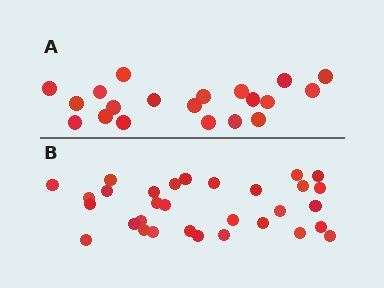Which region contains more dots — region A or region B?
Region B (the bottom region) has more dots.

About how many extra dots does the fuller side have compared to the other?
Region B has roughly 12 or so more dots than region A.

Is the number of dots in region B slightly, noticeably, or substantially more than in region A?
Region B has substantially more. The ratio is roughly 1.6 to 1.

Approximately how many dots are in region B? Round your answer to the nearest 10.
About 30 dots. (The exact count is 31, which rounds to 30.)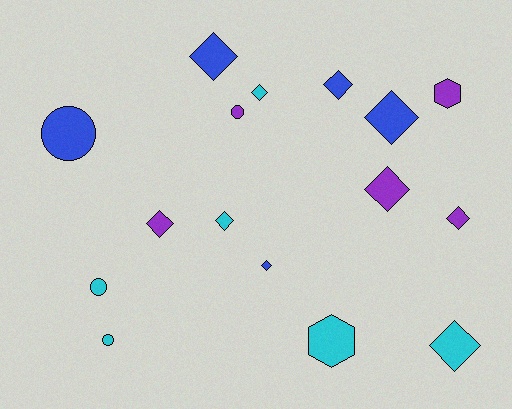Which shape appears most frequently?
Diamond, with 10 objects.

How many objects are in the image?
There are 16 objects.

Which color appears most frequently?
Cyan, with 6 objects.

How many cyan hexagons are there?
There is 1 cyan hexagon.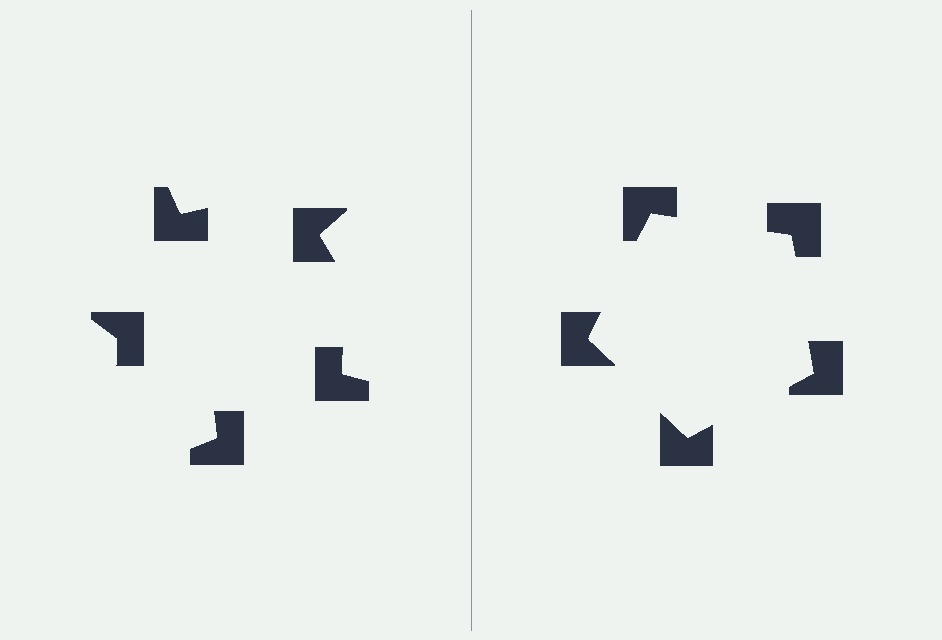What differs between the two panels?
The notched squares are positioned identically on both sides; only the wedge orientations differ. On the right they align to a pentagon; on the left they are misaligned.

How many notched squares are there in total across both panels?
10 — 5 on each side.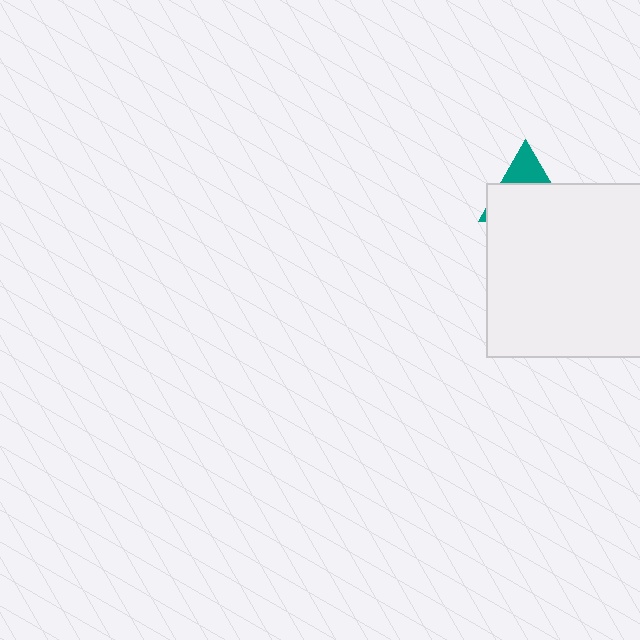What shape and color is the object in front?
The object in front is a white square.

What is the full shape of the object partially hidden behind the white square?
The partially hidden object is a teal triangle.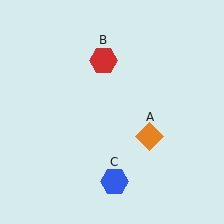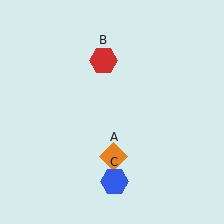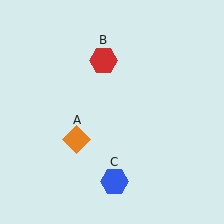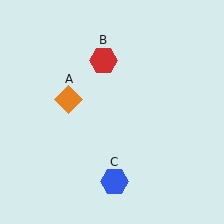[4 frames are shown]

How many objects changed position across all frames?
1 object changed position: orange diamond (object A).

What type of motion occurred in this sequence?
The orange diamond (object A) rotated clockwise around the center of the scene.